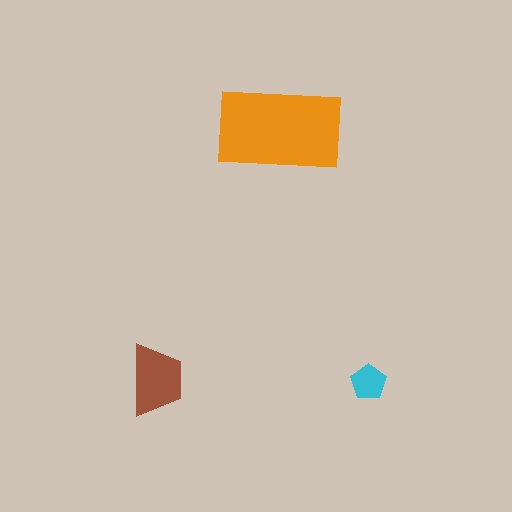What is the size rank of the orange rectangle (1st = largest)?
1st.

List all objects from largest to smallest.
The orange rectangle, the brown trapezoid, the cyan pentagon.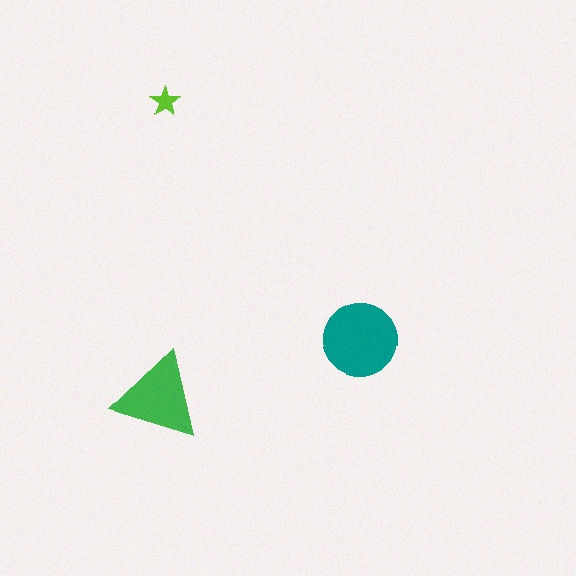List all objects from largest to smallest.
The teal circle, the green triangle, the lime star.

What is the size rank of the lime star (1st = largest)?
3rd.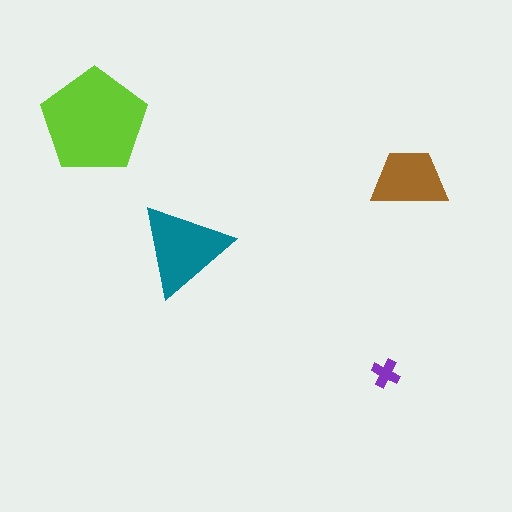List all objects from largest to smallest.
The lime pentagon, the teal triangle, the brown trapezoid, the purple cross.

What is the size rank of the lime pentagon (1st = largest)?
1st.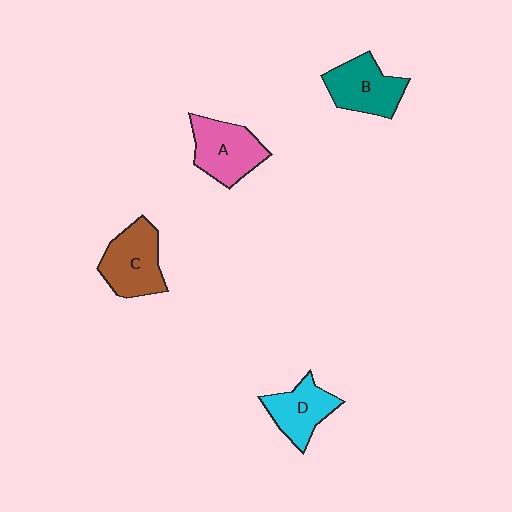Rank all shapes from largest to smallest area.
From largest to smallest: C (brown), A (pink), B (teal), D (cyan).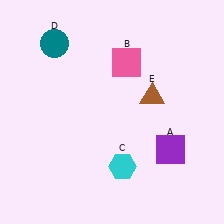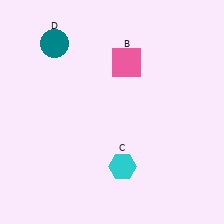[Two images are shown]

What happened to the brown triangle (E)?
The brown triangle (E) was removed in Image 2. It was in the top-right area of Image 1.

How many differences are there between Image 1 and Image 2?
There are 2 differences between the two images.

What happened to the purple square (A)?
The purple square (A) was removed in Image 2. It was in the bottom-right area of Image 1.